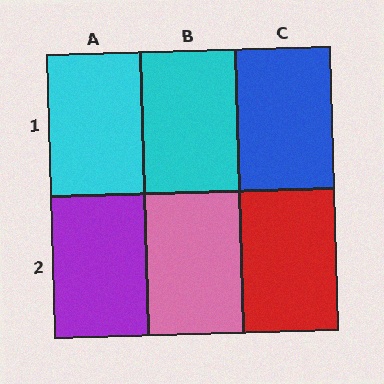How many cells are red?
1 cell is red.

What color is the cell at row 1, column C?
Blue.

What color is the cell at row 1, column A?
Cyan.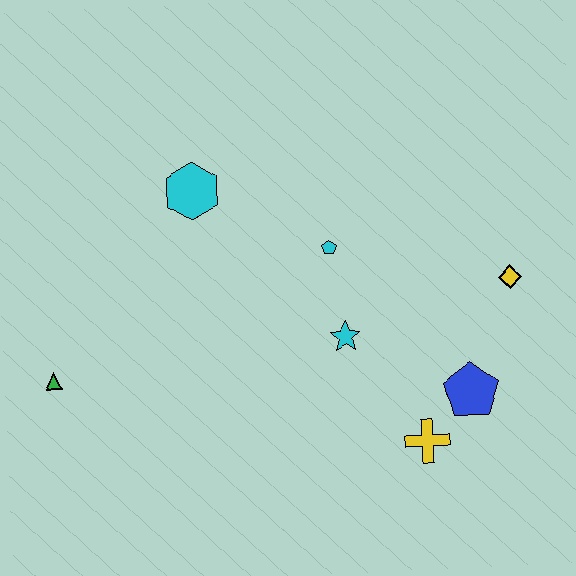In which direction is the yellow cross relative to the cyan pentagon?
The yellow cross is below the cyan pentagon.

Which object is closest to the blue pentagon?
The yellow cross is closest to the blue pentagon.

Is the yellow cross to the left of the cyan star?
No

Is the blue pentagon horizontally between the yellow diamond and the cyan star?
Yes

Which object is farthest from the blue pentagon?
The green triangle is farthest from the blue pentagon.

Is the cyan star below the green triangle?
No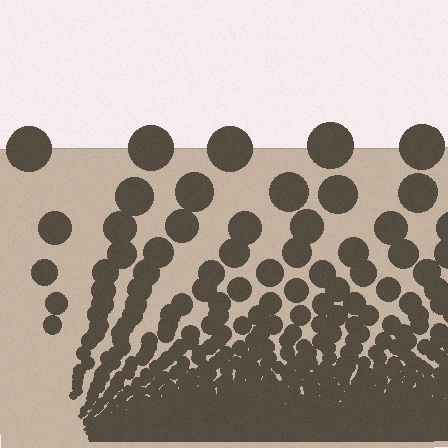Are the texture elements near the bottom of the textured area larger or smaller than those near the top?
Smaller. The gradient is inverted — elements near the bottom are smaller and denser.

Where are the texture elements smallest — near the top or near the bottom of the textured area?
Near the bottom.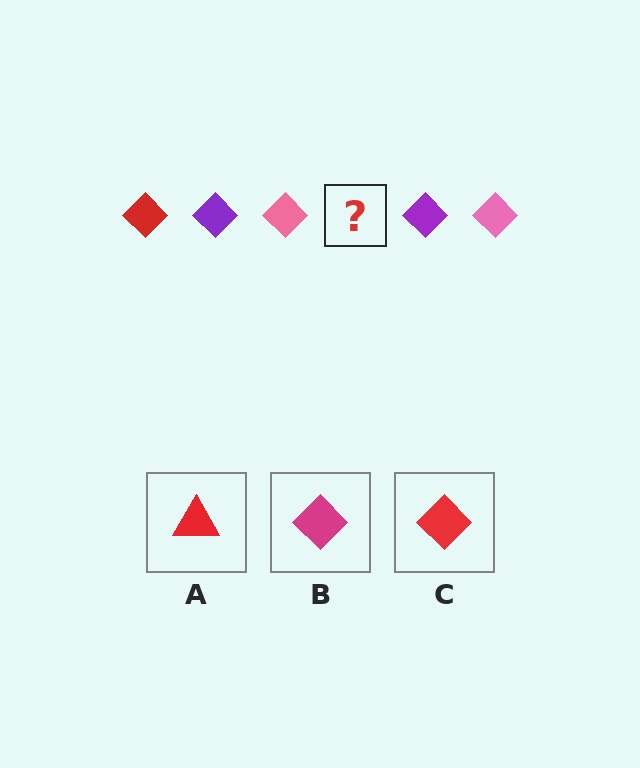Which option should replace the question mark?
Option C.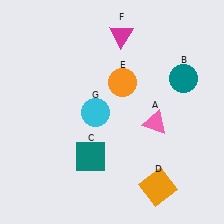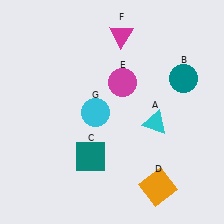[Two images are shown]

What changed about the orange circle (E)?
In Image 1, E is orange. In Image 2, it changed to magenta.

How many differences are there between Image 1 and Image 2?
There are 2 differences between the two images.